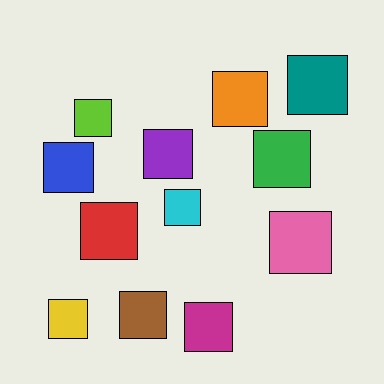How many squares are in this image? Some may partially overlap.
There are 12 squares.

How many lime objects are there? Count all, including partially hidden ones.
There is 1 lime object.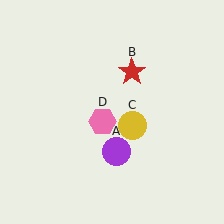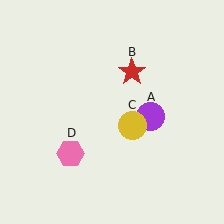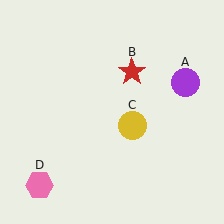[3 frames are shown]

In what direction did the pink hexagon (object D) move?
The pink hexagon (object D) moved down and to the left.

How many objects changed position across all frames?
2 objects changed position: purple circle (object A), pink hexagon (object D).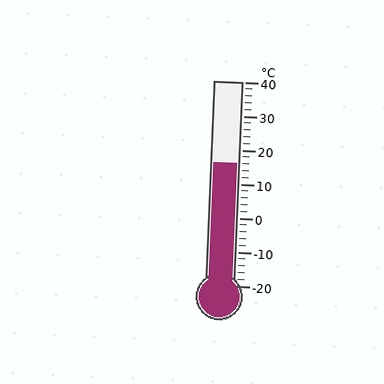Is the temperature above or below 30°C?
The temperature is below 30°C.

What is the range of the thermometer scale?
The thermometer scale ranges from -20°C to 40°C.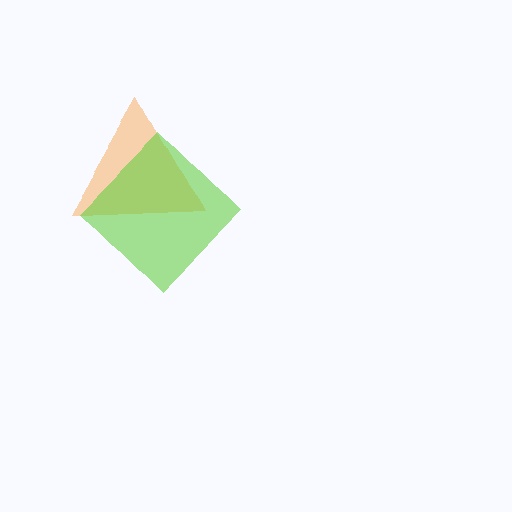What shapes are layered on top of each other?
The layered shapes are: an orange triangle, a lime diamond.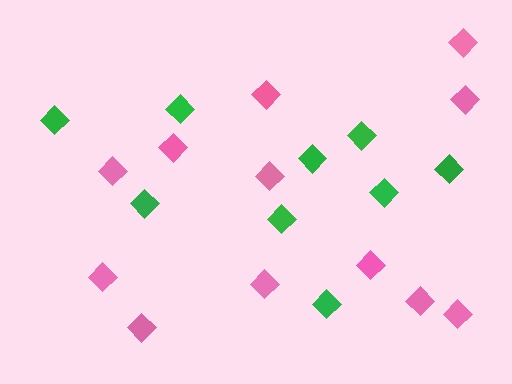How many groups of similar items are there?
There are 2 groups: one group of green diamonds (9) and one group of pink diamonds (12).